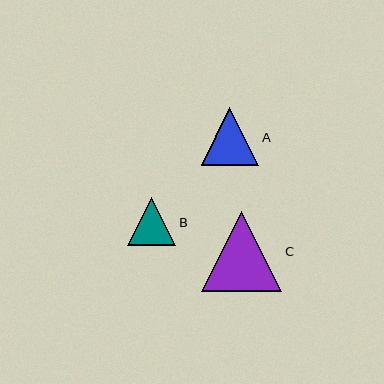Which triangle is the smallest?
Triangle B is the smallest with a size of approximately 48 pixels.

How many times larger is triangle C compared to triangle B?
Triangle C is approximately 1.7 times the size of triangle B.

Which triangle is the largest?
Triangle C is the largest with a size of approximately 80 pixels.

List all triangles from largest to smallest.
From largest to smallest: C, A, B.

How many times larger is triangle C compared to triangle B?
Triangle C is approximately 1.7 times the size of triangle B.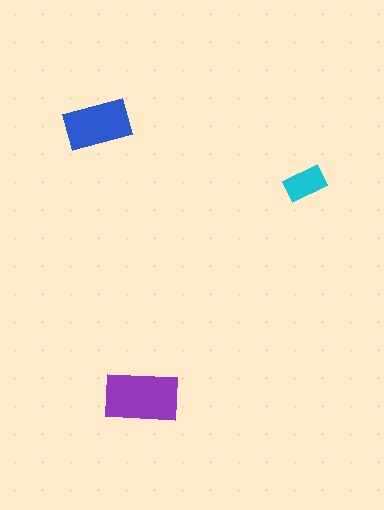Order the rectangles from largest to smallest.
the purple one, the blue one, the cyan one.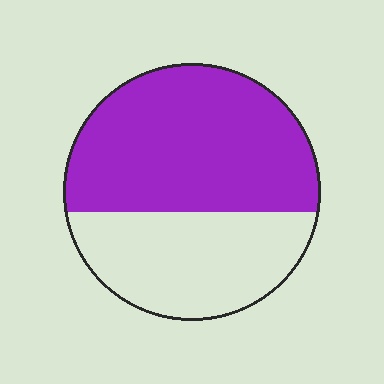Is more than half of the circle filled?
Yes.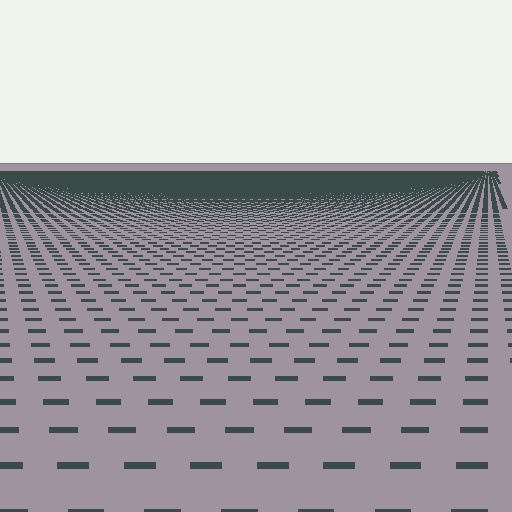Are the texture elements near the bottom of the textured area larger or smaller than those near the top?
Larger. Near the bottom, elements are closer to the viewer and appear at a bigger on-screen size.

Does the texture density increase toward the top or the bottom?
Density increases toward the top.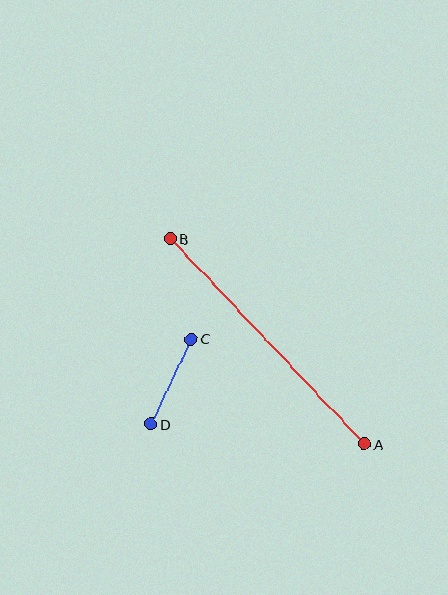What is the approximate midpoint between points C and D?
The midpoint is at approximately (171, 382) pixels.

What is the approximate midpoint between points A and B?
The midpoint is at approximately (267, 342) pixels.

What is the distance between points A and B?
The distance is approximately 282 pixels.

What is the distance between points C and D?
The distance is approximately 94 pixels.